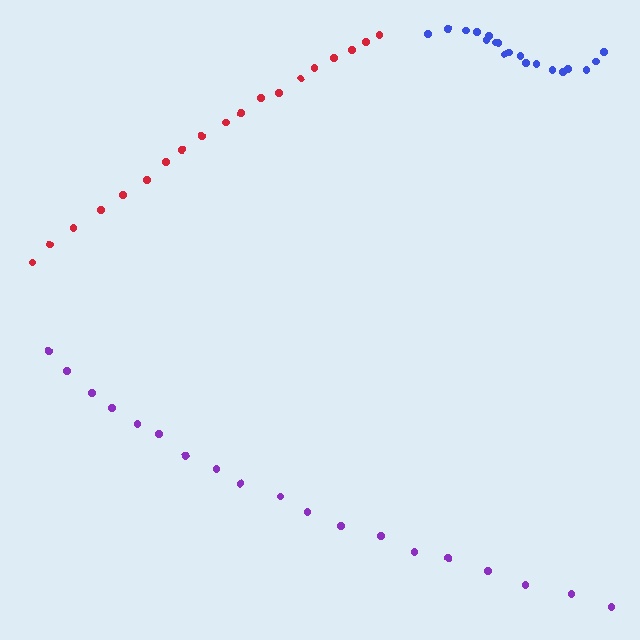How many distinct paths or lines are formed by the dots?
There are 3 distinct paths.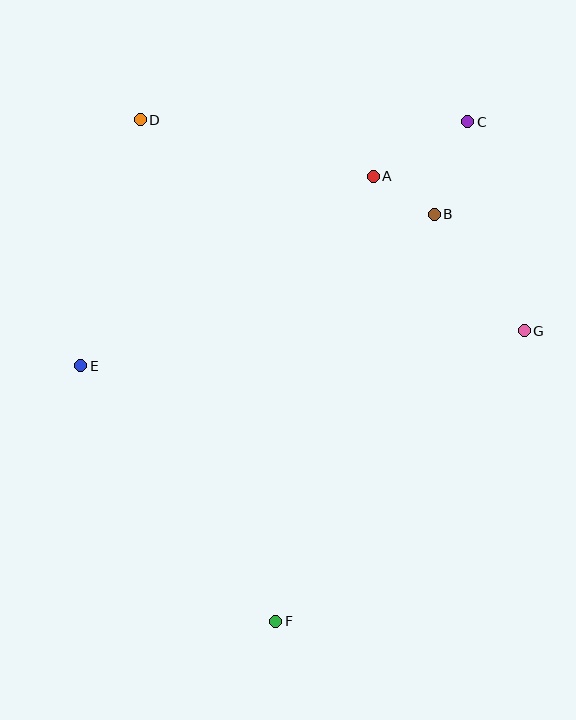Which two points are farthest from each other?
Points C and F are farthest from each other.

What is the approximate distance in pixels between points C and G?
The distance between C and G is approximately 216 pixels.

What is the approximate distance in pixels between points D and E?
The distance between D and E is approximately 253 pixels.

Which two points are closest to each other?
Points A and B are closest to each other.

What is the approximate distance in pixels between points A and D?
The distance between A and D is approximately 240 pixels.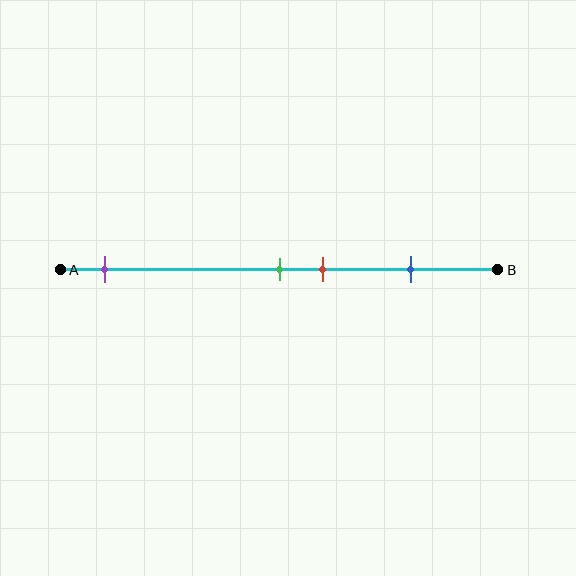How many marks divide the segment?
There are 4 marks dividing the segment.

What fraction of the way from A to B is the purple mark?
The purple mark is approximately 10% (0.1) of the way from A to B.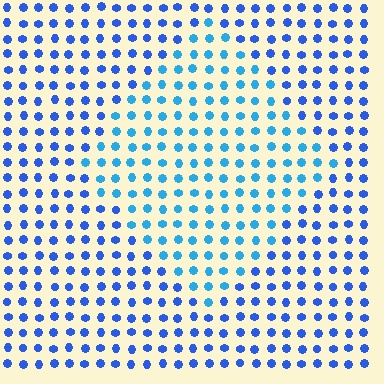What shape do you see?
I see a diamond.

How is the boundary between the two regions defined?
The boundary is defined purely by a slight shift in hue (about 26 degrees). Spacing, size, and orientation are identical on both sides.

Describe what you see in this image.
The image is filled with small blue elements in a uniform arrangement. A diamond-shaped region is visible where the elements are tinted to a slightly different hue, forming a subtle color boundary.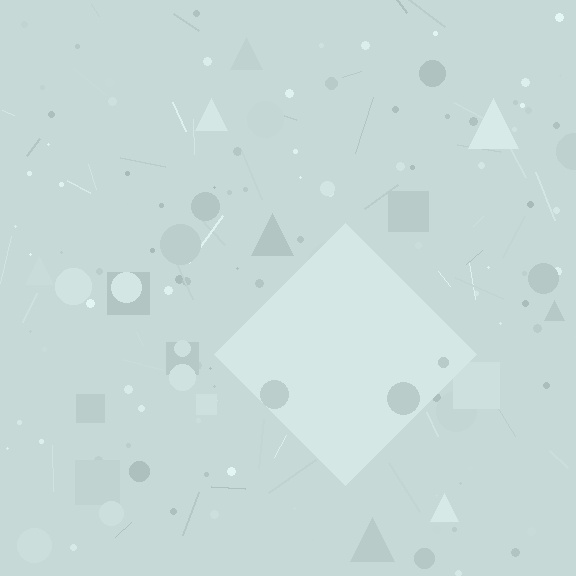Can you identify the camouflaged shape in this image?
The camouflaged shape is a diamond.